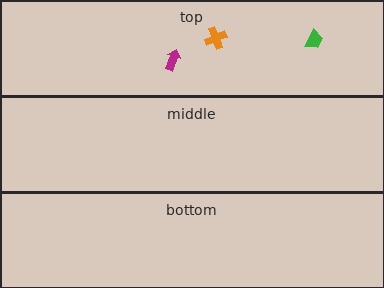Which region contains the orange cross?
The top region.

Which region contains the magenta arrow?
The top region.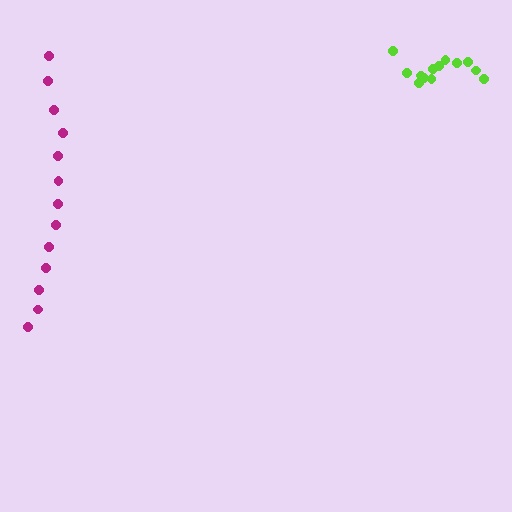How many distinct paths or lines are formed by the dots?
There are 2 distinct paths.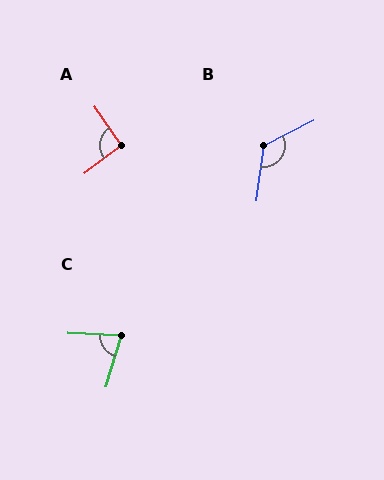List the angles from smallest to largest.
C (76°), A (94°), B (125°).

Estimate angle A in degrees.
Approximately 94 degrees.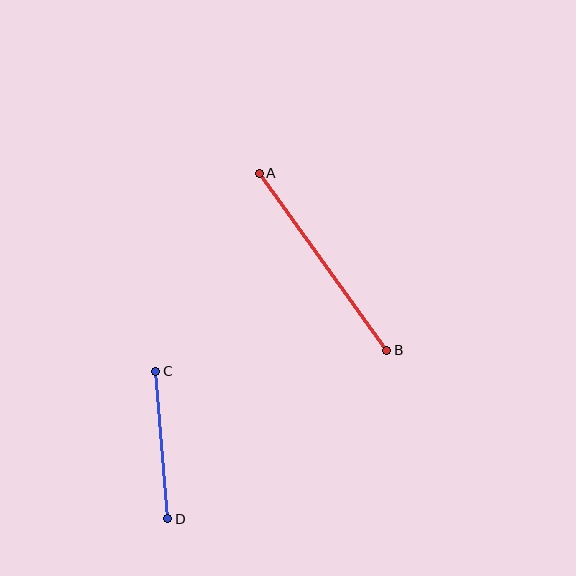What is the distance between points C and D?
The distance is approximately 148 pixels.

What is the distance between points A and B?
The distance is approximately 218 pixels.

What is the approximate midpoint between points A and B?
The midpoint is at approximately (323, 262) pixels.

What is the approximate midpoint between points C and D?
The midpoint is at approximately (162, 445) pixels.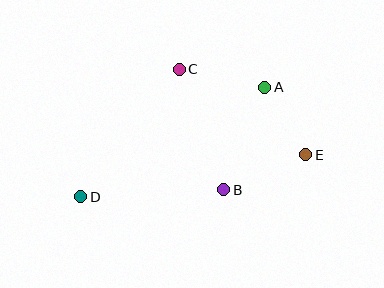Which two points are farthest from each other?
Points D and E are farthest from each other.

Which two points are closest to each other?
Points A and E are closest to each other.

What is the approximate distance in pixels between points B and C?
The distance between B and C is approximately 129 pixels.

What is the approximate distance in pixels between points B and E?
The distance between B and E is approximately 90 pixels.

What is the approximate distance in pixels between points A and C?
The distance between A and C is approximately 87 pixels.